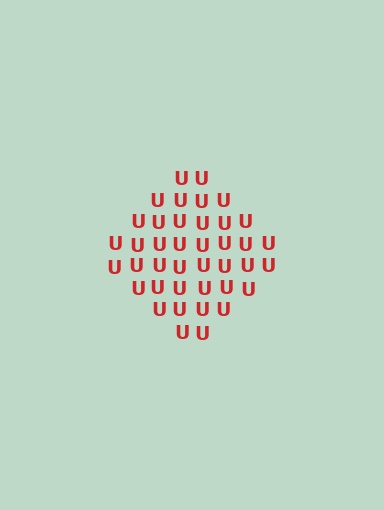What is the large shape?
The large shape is a diamond.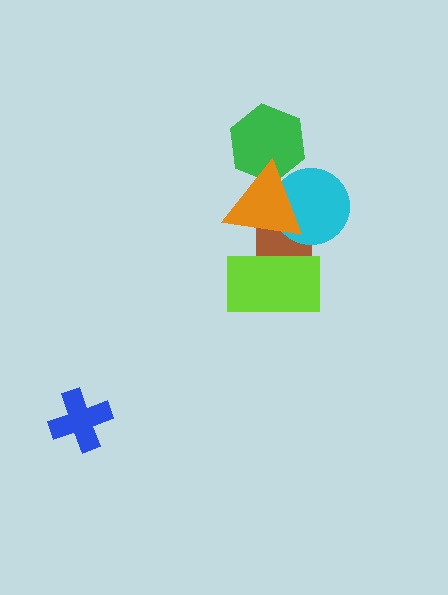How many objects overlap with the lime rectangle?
2 objects overlap with the lime rectangle.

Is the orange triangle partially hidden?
No, no other shape covers it.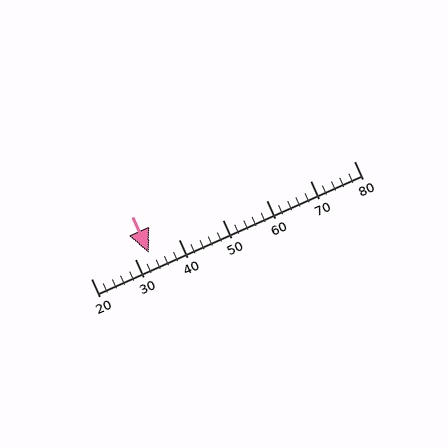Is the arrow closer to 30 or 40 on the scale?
The arrow is closer to 30.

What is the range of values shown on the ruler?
The ruler shows values from 20 to 80.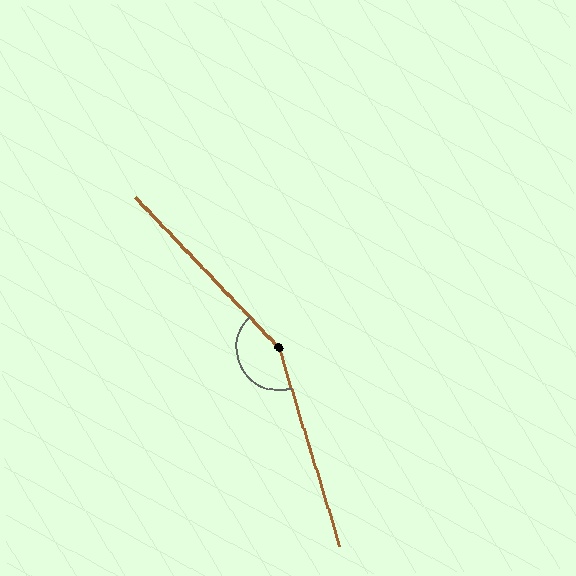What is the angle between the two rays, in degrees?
Approximately 154 degrees.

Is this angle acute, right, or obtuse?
It is obtuse.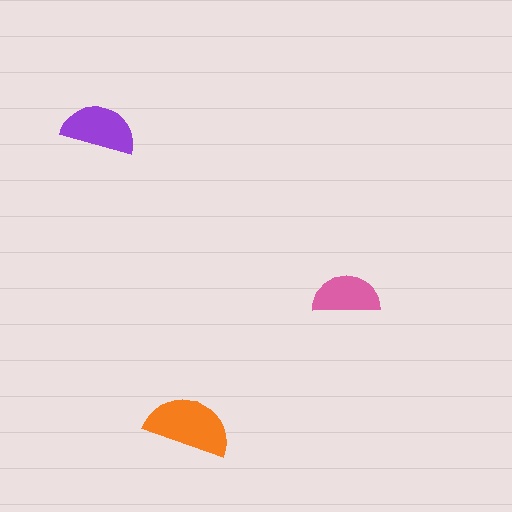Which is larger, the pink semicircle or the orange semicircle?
The orange one.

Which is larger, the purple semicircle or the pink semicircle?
The purple one.